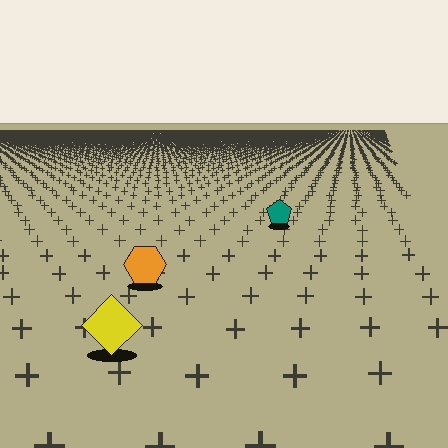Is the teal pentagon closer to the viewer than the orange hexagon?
No. The orange hexagon is closer — you can tell from the texture gradient: the ground texture is coarser near it.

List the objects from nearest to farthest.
From nearest to farthest: the yellow diamond, the orange hexagon, the teal pentagon.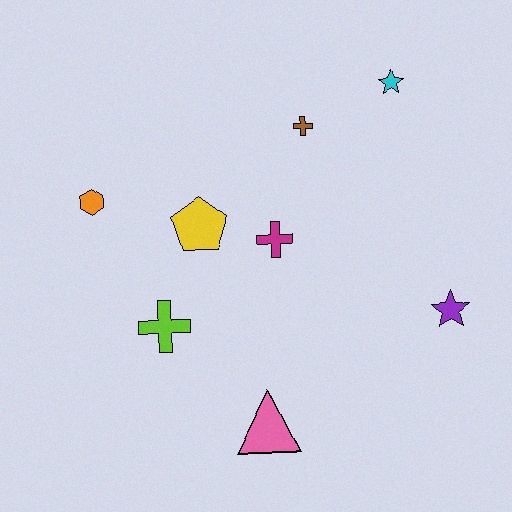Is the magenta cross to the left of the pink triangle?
No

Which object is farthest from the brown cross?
The pink triangle is farthest from the brown cross.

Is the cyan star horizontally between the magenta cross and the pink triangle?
No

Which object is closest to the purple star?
The magenta cross is closest to the purple star.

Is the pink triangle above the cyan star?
No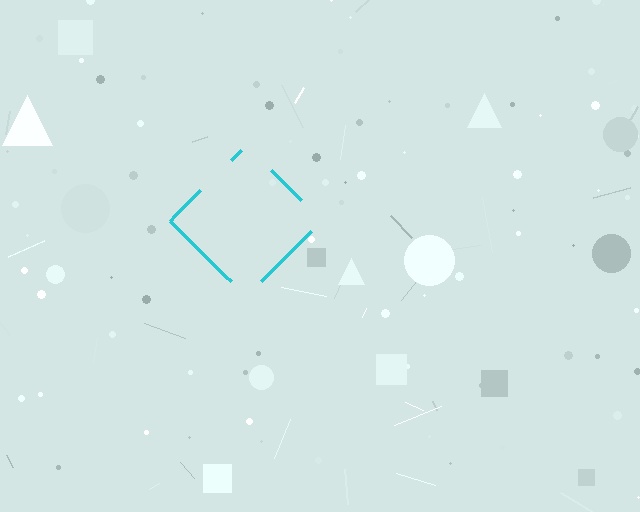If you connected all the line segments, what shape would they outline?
They would outline a diamond.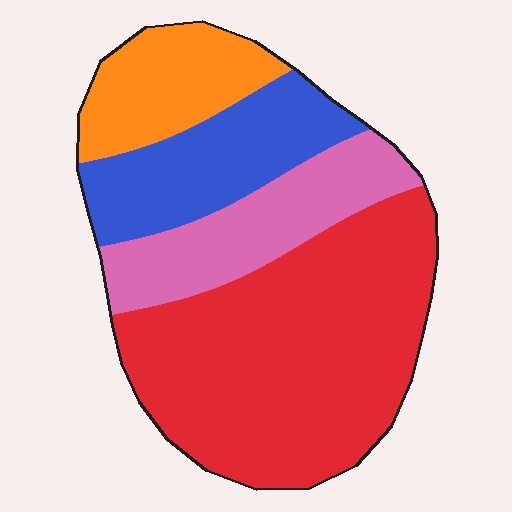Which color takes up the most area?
Red, at roughly 50%.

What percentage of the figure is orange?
Orange covers roughly 15% of the figure.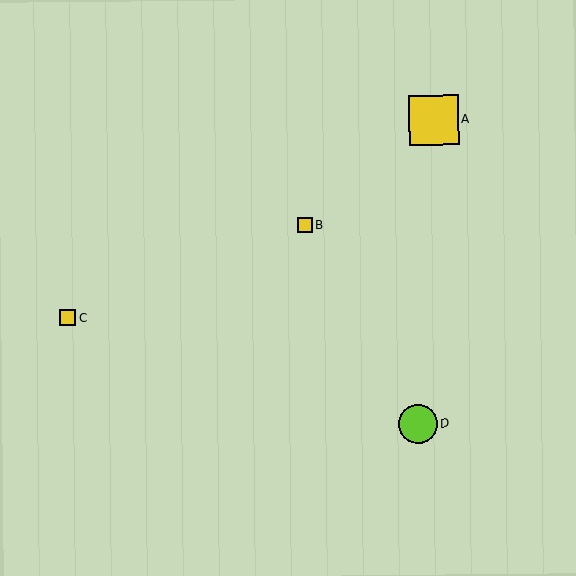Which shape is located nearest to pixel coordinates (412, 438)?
The lime circle (labeled D) at (418, 424) is nearest to that location.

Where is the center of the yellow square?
The center of the yellow square is at (434, 120).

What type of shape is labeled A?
Shape A is a yellow square.